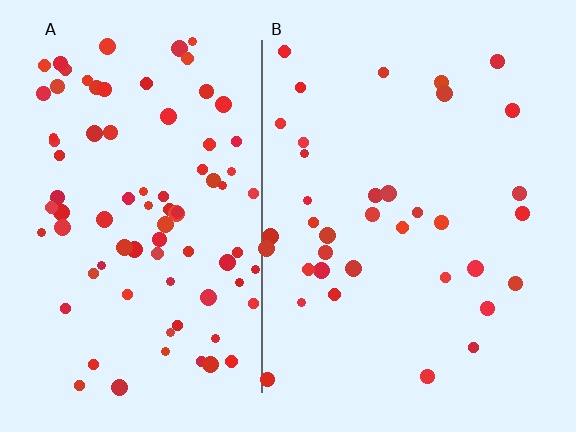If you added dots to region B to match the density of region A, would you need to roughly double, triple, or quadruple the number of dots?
Approximately double.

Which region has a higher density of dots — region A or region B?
A (the left).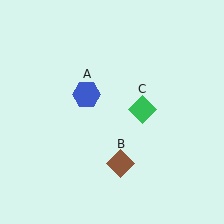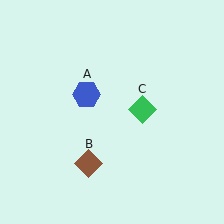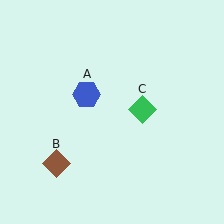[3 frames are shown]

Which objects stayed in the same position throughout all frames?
Blue hexagon (object A) and green diamond (object C) remained stationary.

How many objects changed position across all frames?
1 object changed position: brown diamond (object B).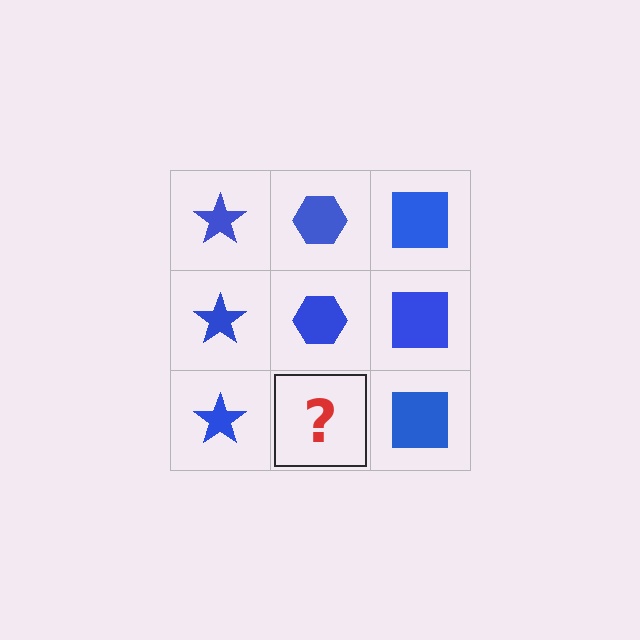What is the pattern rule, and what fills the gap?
The rule is that each column has a consistent shape. The gap should be filled with a blue hexagon.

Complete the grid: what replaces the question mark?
The question mark should be replaced with a blue hexagon.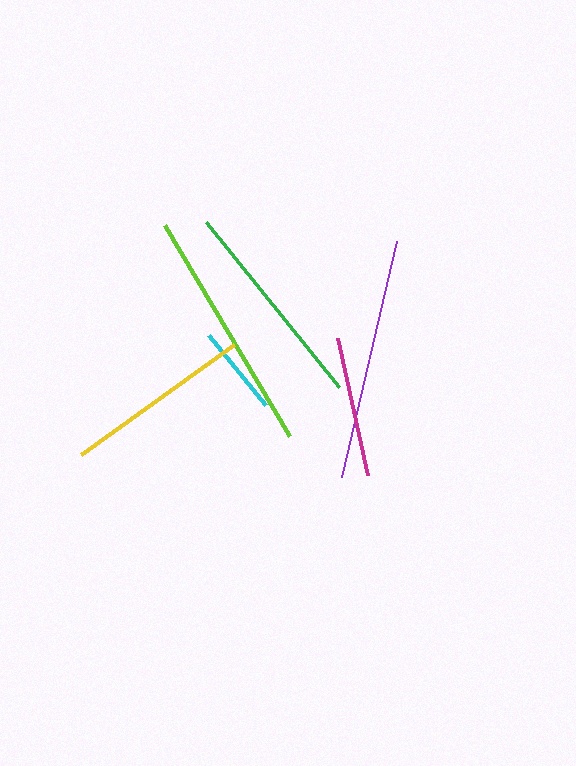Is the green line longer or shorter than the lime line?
The lime line is longer than the green line.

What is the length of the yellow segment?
The yellow segment is approximately 189 pixels long.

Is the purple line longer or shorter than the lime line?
The lime line is longer than the purple line.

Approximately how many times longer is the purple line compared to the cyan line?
The purple line is approximately 2.7 times the length of the cyan line.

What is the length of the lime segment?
The lime segment is approximately 245 pixels long.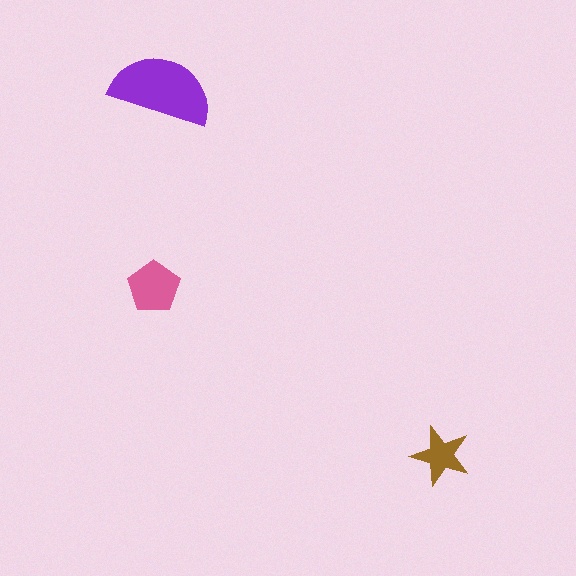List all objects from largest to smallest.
The purple semicircle, the pink pentagon, the brown star.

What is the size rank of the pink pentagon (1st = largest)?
2nd.